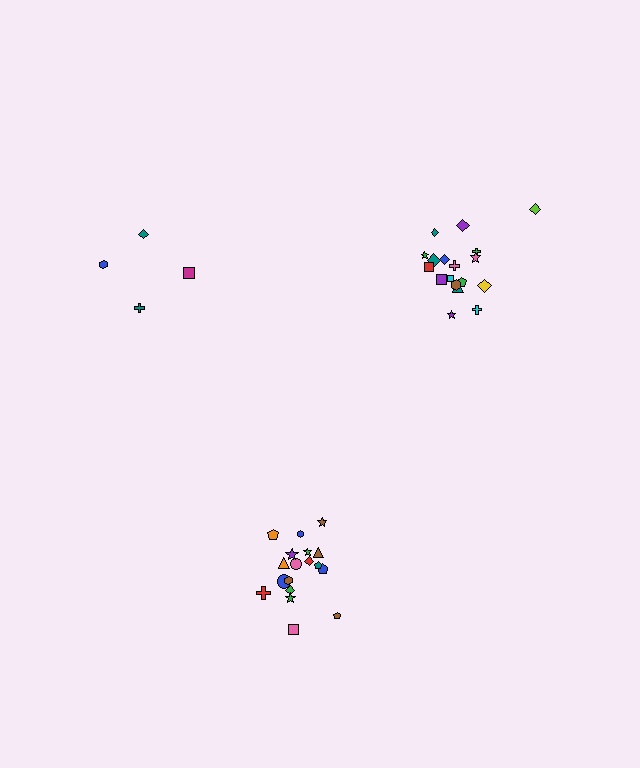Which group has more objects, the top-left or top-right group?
The top-right group.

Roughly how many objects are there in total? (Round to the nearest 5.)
Roughly 40 objects in total.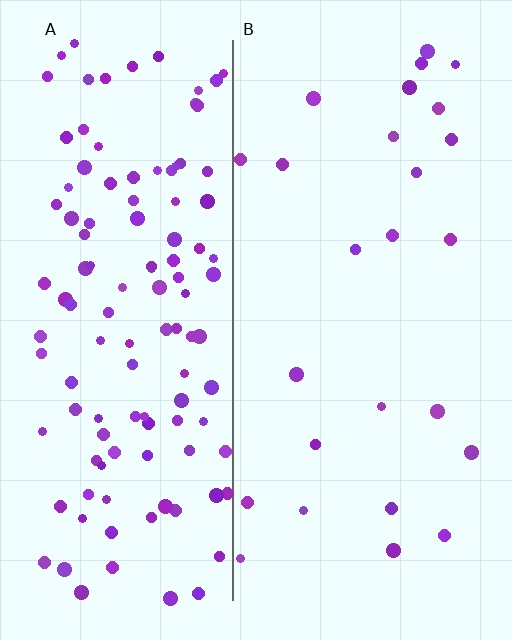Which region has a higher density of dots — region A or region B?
A (the left).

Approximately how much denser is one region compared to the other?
Approximately 4.7× — region A over region B.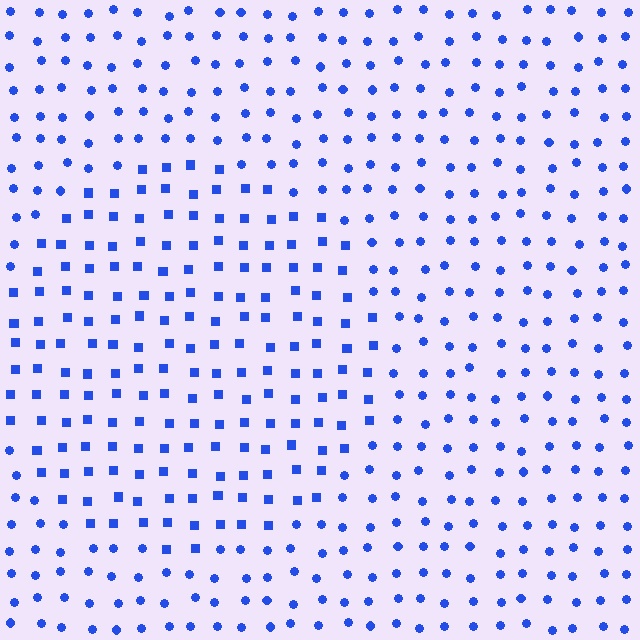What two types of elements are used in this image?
The image uses squares inside the circle region and circles outside it.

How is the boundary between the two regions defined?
The boundary is defined by a change in element shape: squares inside vs. circles outside. All elements share the same color and spacing.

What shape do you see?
I see a circle.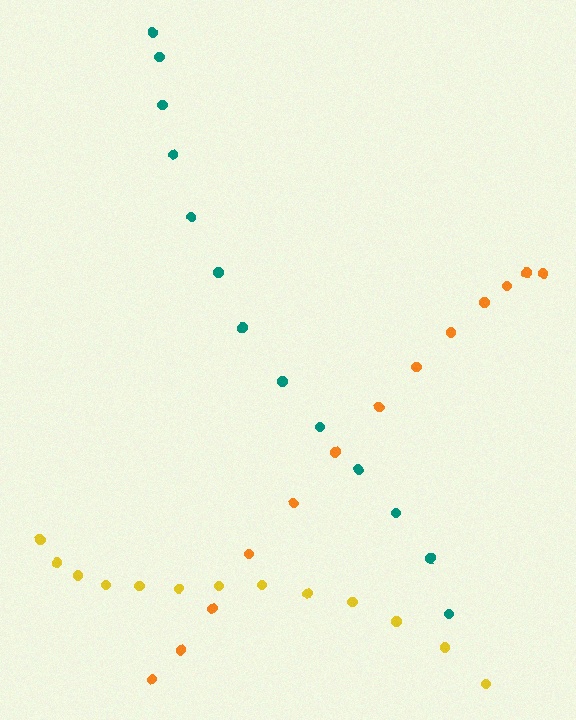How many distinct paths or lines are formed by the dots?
There are 3 distinct paths.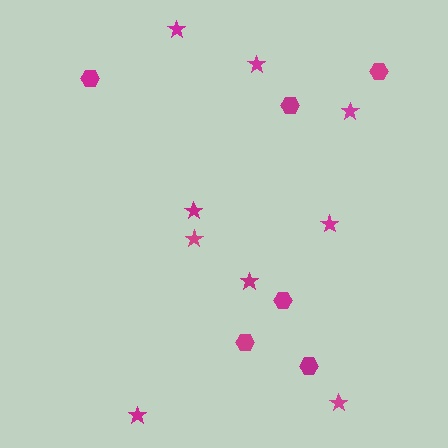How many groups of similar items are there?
There are 2 groups: one group of stars (9) and one group of hexagons (6).